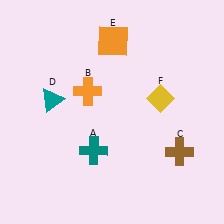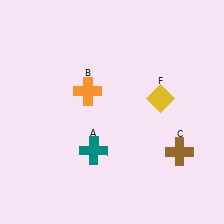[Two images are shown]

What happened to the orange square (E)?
The orange square (E) was removed in Image 2. It was in the top-right area of Image 1.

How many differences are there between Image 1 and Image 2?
There are 2 differences between the two images.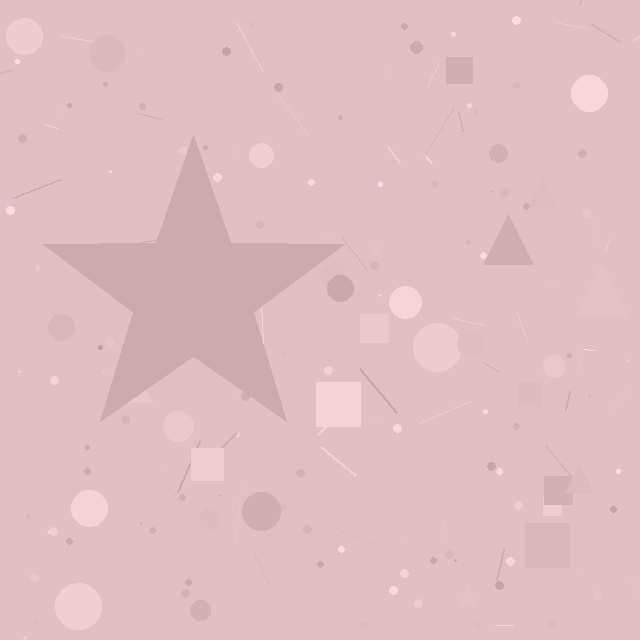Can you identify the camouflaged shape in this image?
The camouflaged shape is a star.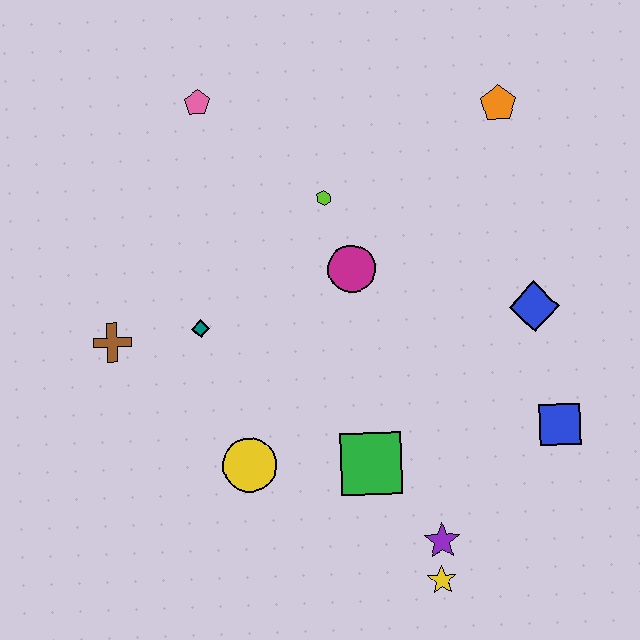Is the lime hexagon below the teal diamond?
No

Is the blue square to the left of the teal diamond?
No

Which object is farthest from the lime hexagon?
The yellow star is farthest from the lime hexagon.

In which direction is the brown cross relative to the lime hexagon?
The brown cross is to the left of the lime hexagon.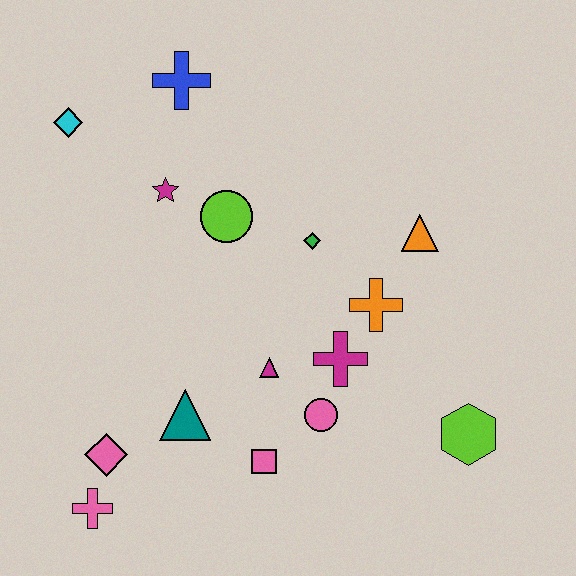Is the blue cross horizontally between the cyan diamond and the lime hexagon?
Yes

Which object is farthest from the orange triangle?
The pink cross is farthest from the orange triangle.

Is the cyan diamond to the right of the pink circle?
No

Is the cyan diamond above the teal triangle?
Yes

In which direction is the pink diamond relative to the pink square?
The pink diamond is to the left of the pink square.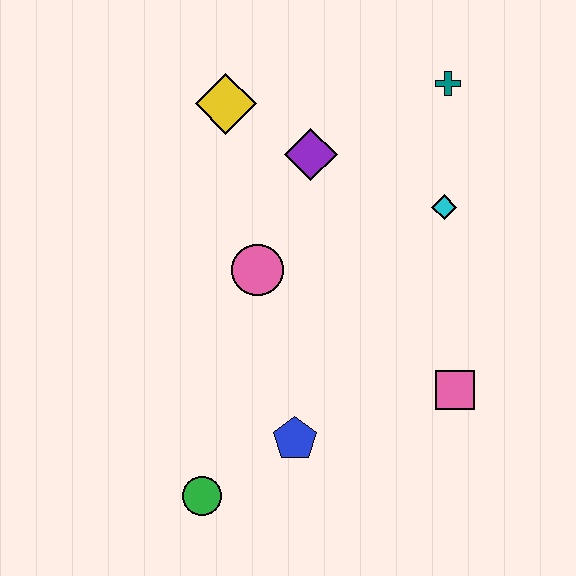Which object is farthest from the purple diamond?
The green circle is farthest from the purple diamond.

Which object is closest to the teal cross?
The cyan diamond is closest to the teal cross.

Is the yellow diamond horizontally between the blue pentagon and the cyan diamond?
No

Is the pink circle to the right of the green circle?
Yes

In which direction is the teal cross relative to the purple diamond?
The teal cross is to the right of the purple diamond.